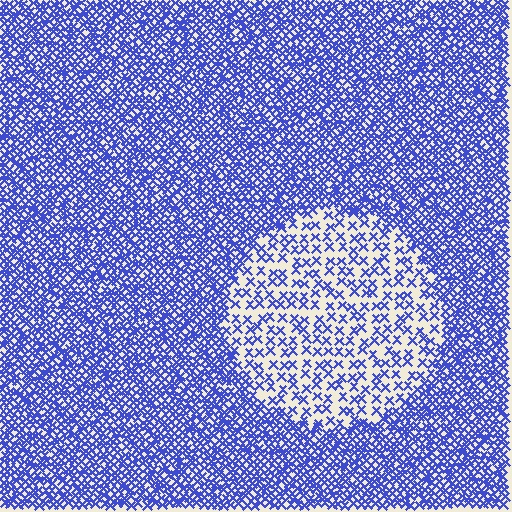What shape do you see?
I see a circle.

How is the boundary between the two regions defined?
The boundary is defined by a change in element density (approximately 2.6x ratio). All elements are the same color, size, and shape.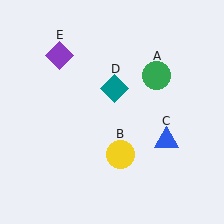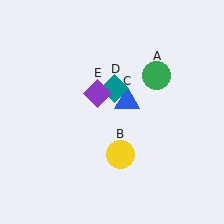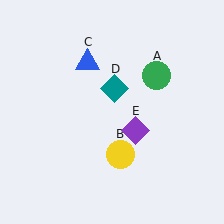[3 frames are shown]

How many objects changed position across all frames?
2 objects changed position: blue triangle (object C), purple diamond (object E).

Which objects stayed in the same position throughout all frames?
Green circle (object A) and yellow circle (object B) and teal diamond (object D) remained stationary.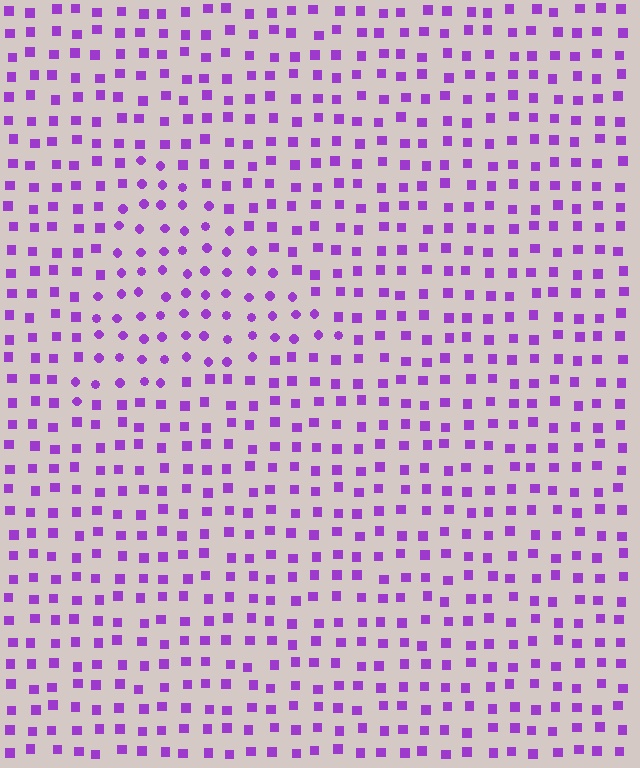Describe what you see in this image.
The image is filled with small purple elements arranged in a uniform grid. A triangle-shaped region contains circles, while the surrounding area contains squares. The boundary is defined purely by the change in element shape.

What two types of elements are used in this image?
The image uses circles inside the triangle region and squares outside it.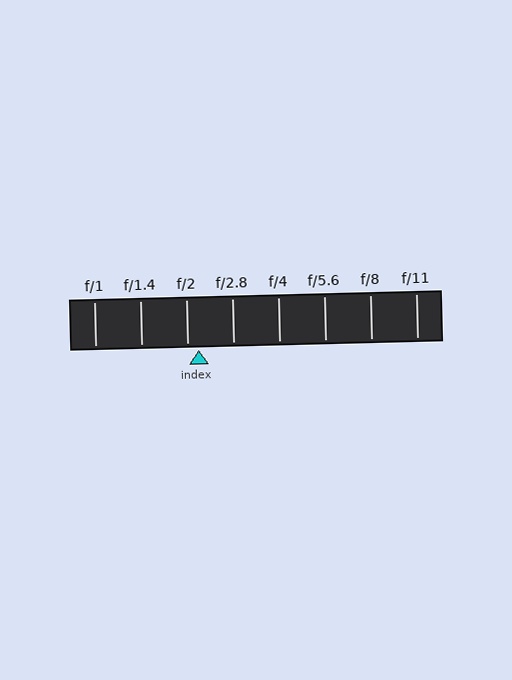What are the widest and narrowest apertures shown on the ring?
The widest aperture shown is f/1 and the narrowest is f/11.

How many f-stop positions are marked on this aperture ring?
There are 8 f-stop positions marked.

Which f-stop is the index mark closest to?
The index mark is closest to f/2.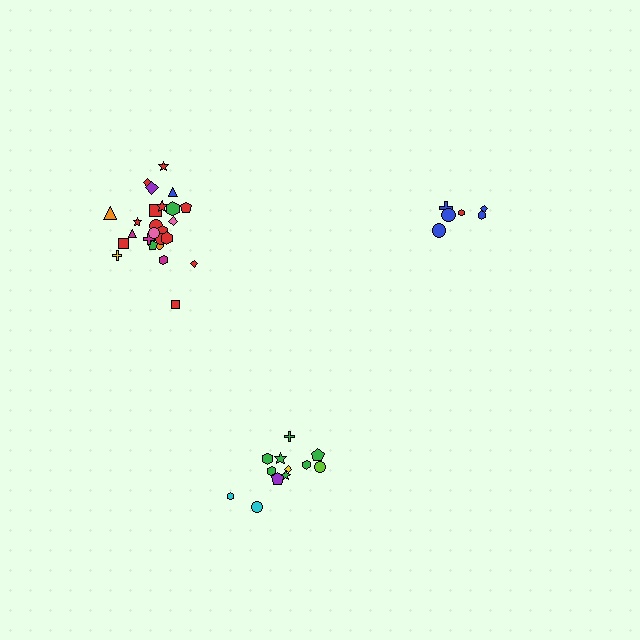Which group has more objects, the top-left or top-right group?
The top-left group.